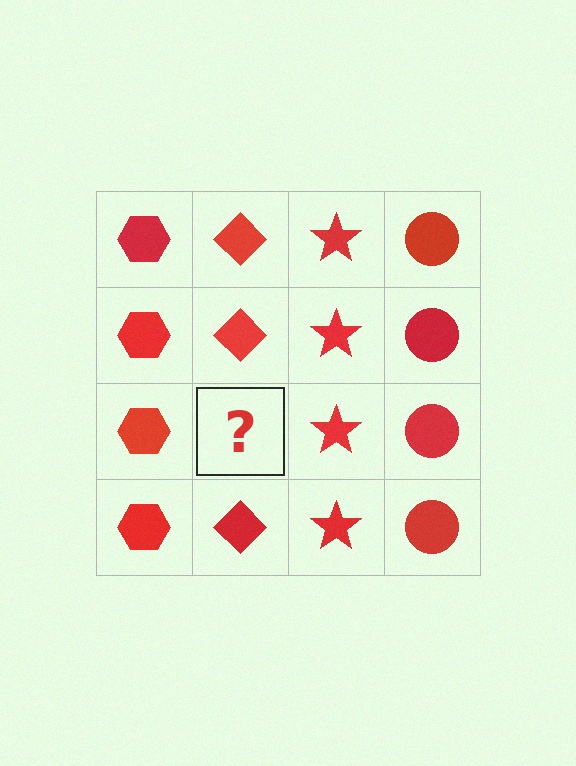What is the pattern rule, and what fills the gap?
The rule is that each column has a consistent shape. The gap should be filled with a red diamond.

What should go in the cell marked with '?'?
The missing cell should contain a red diamond.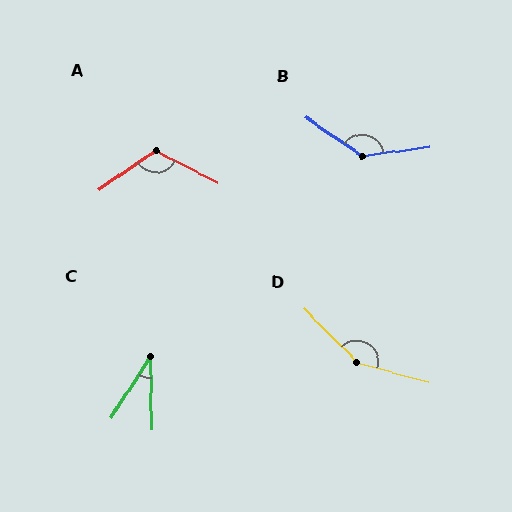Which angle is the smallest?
C, at approximately 34 degrees.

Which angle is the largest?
D, at approximately 151 degrees.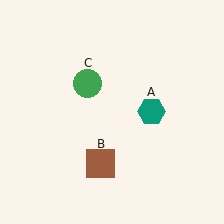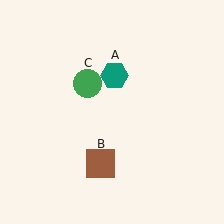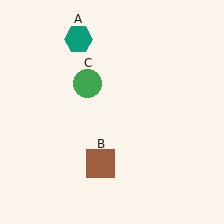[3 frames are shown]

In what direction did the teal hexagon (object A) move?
The teal hexagon (object A) moved up and to the left.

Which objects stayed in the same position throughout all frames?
Brown square (object B) and green circle (object C) remained stationary.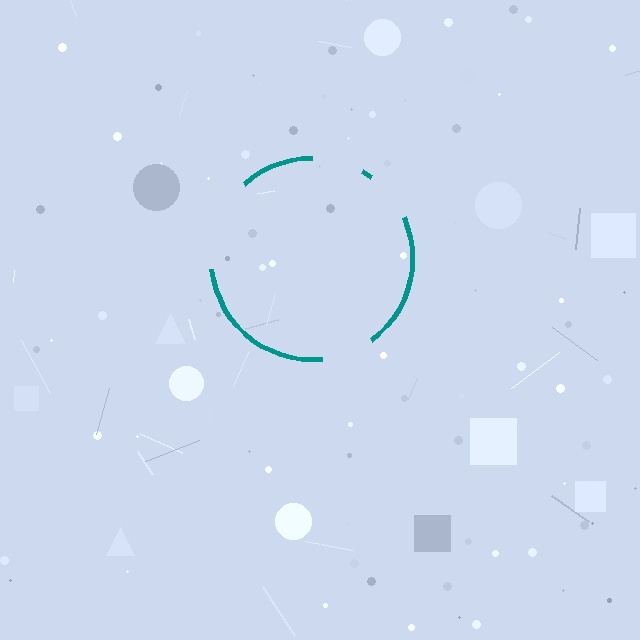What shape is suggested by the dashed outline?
The dashed outline suggests a circle.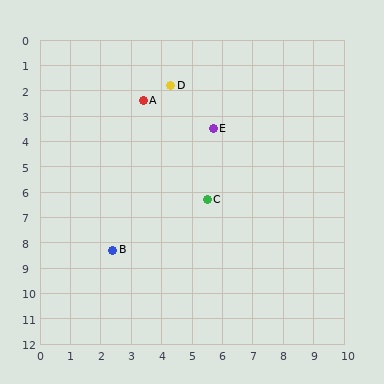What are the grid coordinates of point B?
Point B is at approximately (2.4, 8.3).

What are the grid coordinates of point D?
Point D is at approximately (4.3, 1.8).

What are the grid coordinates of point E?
Point E is at approximately (5.7, 3.5).